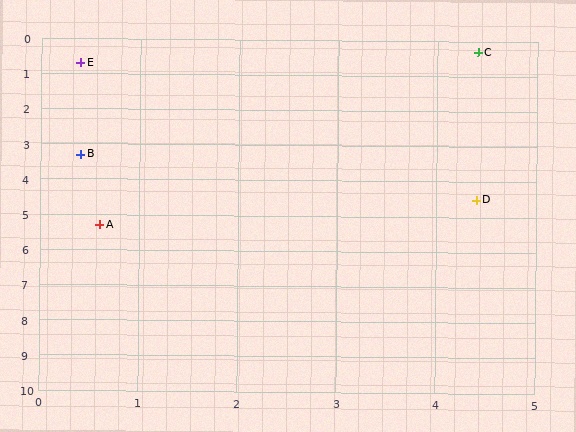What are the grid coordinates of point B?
Point B is at approximately (0.4, 3.3).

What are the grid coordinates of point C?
Point C is at approximately (4.4, 0.3).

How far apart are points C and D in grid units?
Points C and D are about 4.2 grid units apart.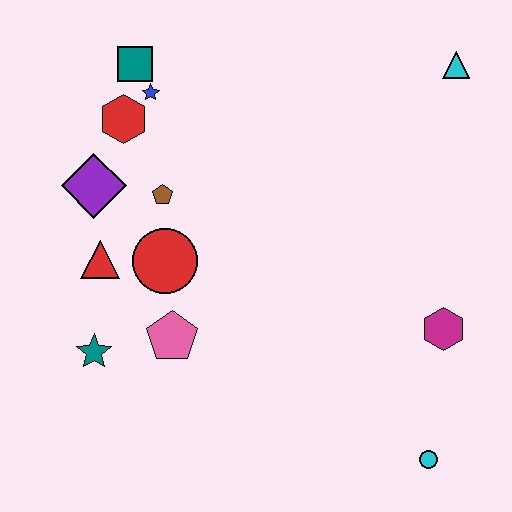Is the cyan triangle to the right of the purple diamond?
Yes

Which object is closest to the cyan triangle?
The magenta hexagon is closest to the cyan triangle.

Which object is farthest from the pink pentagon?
The cyan triangle is farthest from the pink pentagon.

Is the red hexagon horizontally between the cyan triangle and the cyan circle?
No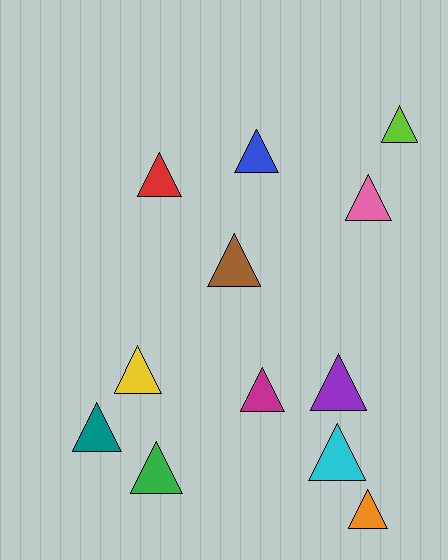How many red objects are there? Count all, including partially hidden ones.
There is 1 red object.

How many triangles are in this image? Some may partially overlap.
There are 12 triangles.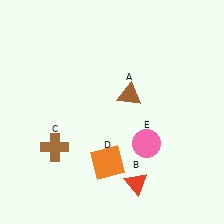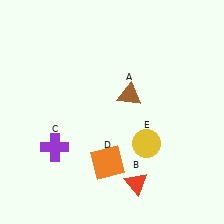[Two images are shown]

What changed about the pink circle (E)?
In Image 1, E is pink. In Image 2, it changed to yellow.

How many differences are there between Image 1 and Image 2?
There are 2 differences between the two images.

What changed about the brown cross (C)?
In Image 1, C is brown. In Image 2, it changed to purple.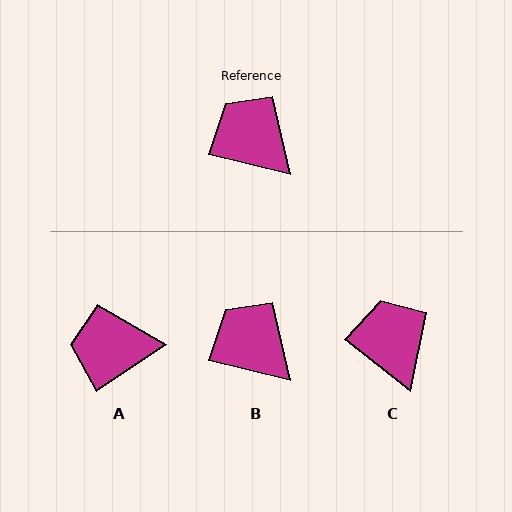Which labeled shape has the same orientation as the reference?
B.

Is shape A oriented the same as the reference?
No, it is off by about 48 degrees.